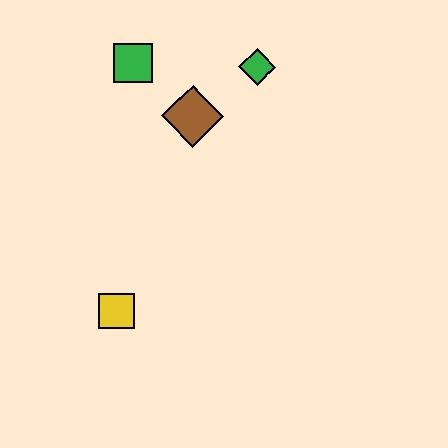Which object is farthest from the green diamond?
The yellow square is farthest from the green diamond.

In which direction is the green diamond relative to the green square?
The green diamond is to the right of the green square.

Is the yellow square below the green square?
Yes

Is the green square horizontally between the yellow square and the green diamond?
Yes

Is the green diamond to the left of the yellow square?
No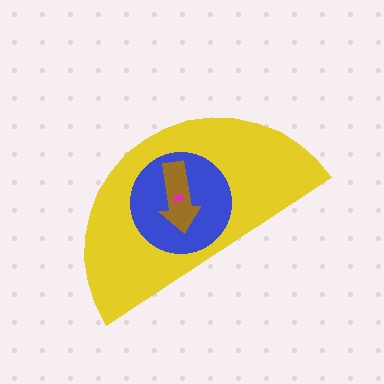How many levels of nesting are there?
4.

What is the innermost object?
The magenta trapezoid.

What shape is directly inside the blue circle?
The brown arrow.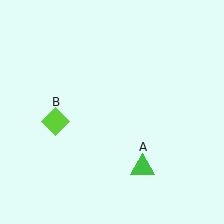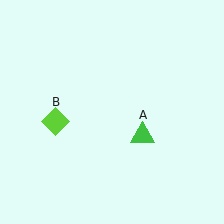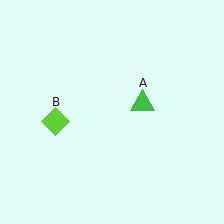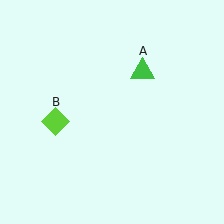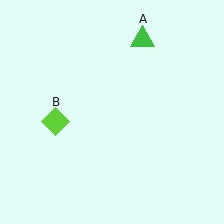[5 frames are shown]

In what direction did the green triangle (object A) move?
The green triangle (object A) moved up.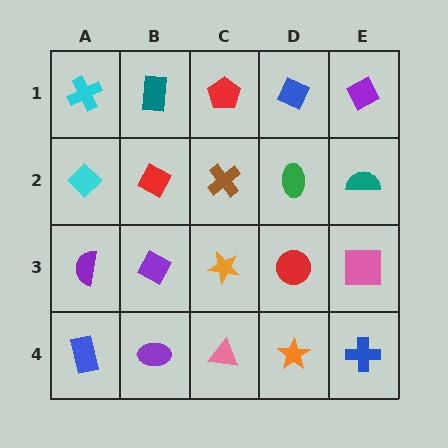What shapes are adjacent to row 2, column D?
A blue diamond (row 1, column D), a red circle (row 3, column D), a brown cross (row 2, column C), a teal semicircle (row 2, column E).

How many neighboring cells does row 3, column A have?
3.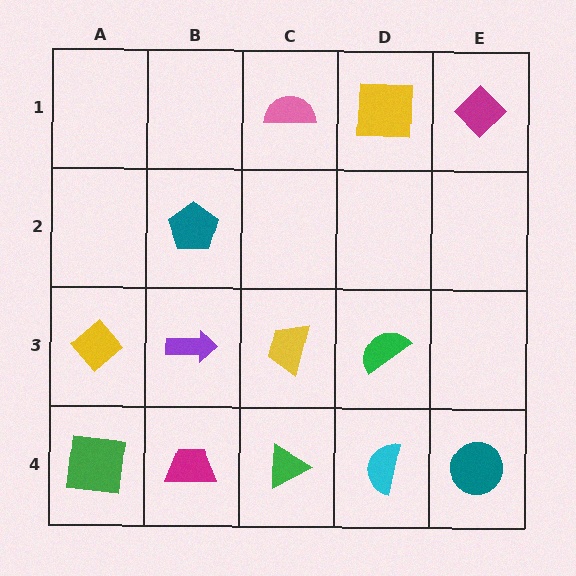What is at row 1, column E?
A magenta diamond.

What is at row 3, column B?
A purple arrow.